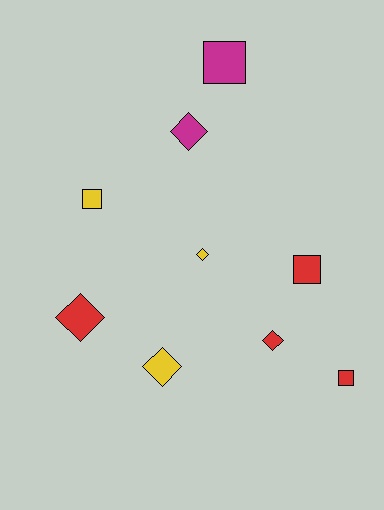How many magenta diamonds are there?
There is 1 magenta diamond.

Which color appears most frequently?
Red, with 4 objects.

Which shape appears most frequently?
Diamond, with 5 objects.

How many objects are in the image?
There are 9 objects.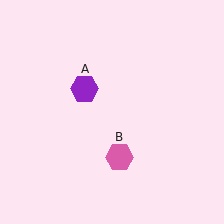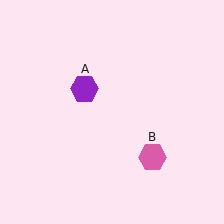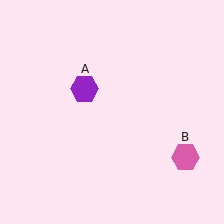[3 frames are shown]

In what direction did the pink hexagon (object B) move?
The pink hexagon (object B) moved right.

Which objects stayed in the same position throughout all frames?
Purple hexagon (object A) remained stationary.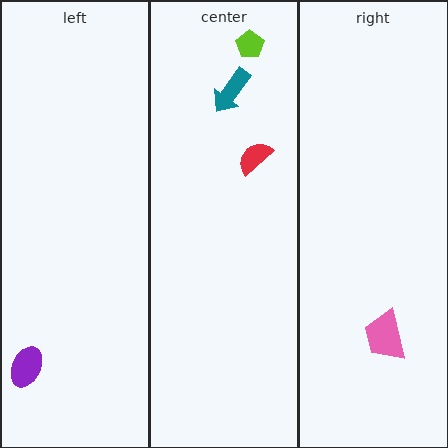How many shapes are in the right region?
1.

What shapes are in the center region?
The red semicircle, the teal arrow, the lime pentagon.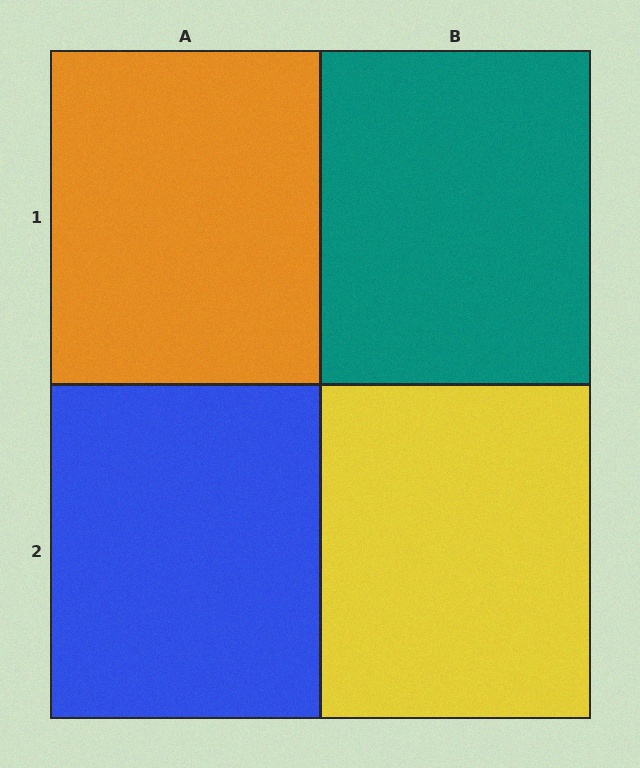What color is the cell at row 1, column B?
Teal.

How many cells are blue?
1 cell is blue.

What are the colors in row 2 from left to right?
Blue, yellow.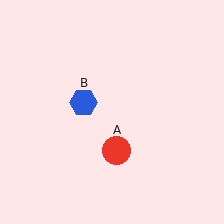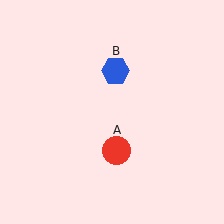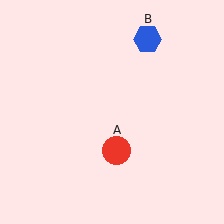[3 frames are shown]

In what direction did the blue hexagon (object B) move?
The blue hexagon (object B) moved up and to the right.